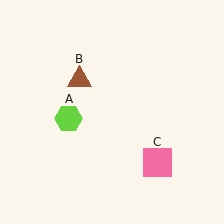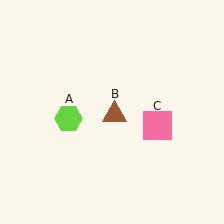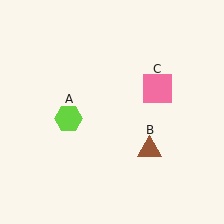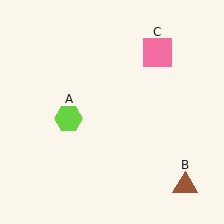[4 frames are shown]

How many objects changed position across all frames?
2 objects changed position: brown triangle (object B), pink square (object C).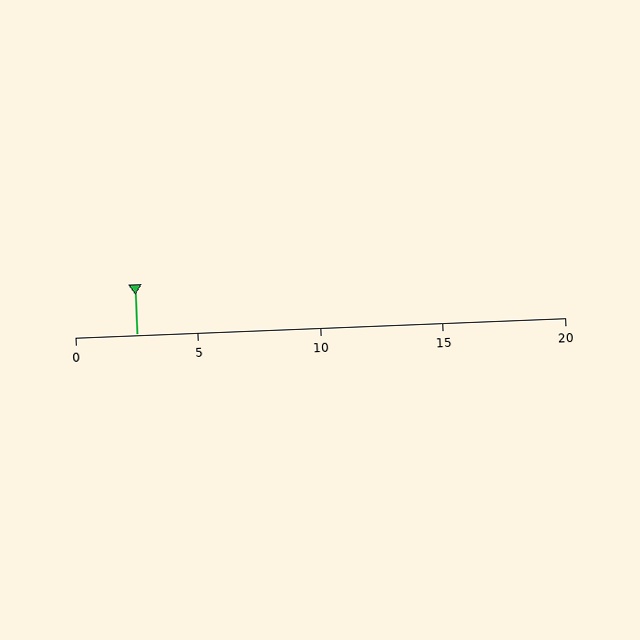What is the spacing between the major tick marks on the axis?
The major ticks are spaced 5 apart.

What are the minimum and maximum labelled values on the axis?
The axis runs from 0 to 20.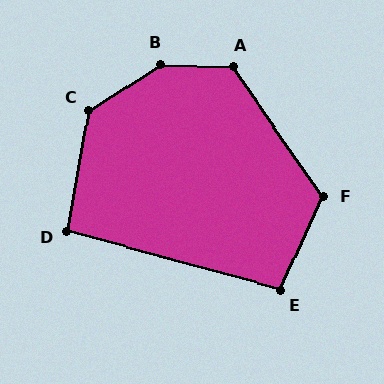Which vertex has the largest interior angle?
B, at approximately 145 degrees.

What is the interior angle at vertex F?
Approximately 120 degrees (obtuse).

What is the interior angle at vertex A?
Approximately 127 degrees (obtuse).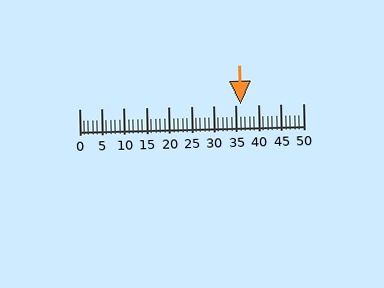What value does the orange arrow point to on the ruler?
The orange arrow points to approximately 36.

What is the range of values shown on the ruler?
The ruler shows values from 0 to 50.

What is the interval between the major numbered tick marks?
The major tick marks are spaced 5 units apart.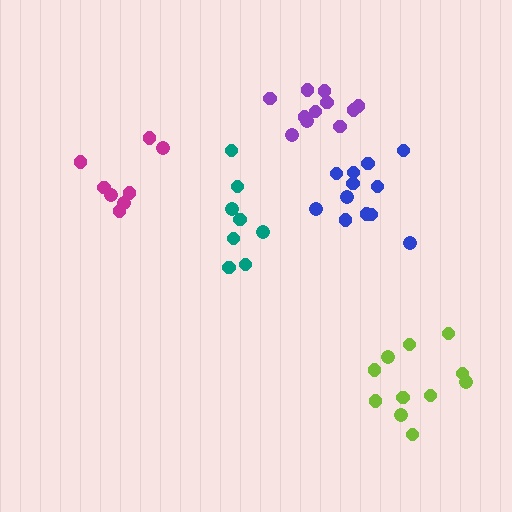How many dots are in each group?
Group 1: 8 dots, Group 2: 8 dots, Group 3: 11 dots, Group 4: 12 dots, Group 5: 11 dots (50 total).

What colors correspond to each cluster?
The clusters are colored: magenta, teal, lime, blue, purple.